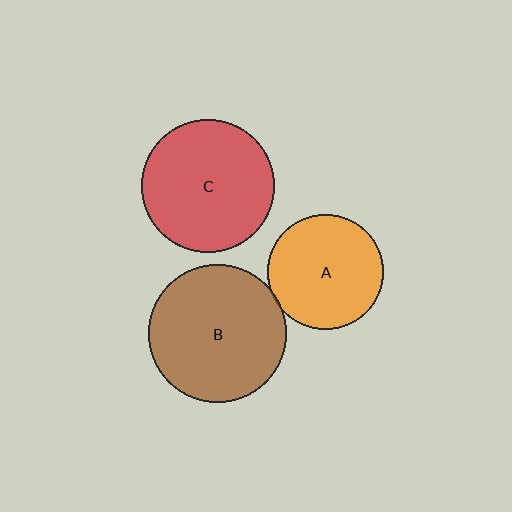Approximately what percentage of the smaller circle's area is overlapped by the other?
Approximately 5%.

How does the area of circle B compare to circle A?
Approximately 1.4 times.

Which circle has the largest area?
Circle B (brown).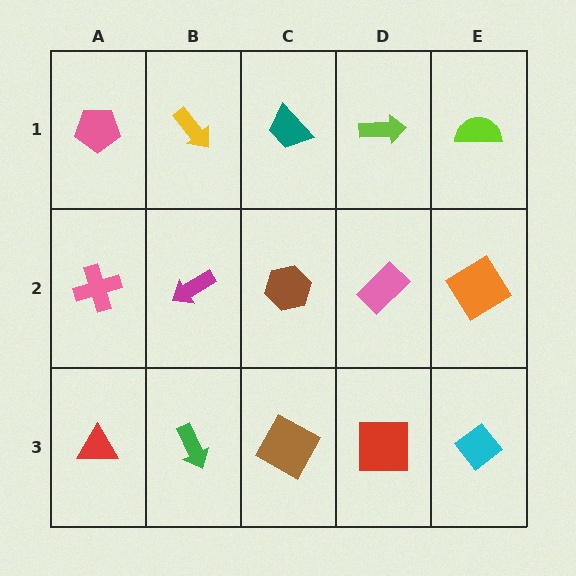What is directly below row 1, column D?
A pink rectangle.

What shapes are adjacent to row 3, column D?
A pink rectangle (row 2, column D), a brown square (row 3, column C), a cyan diamond (row 3, column E).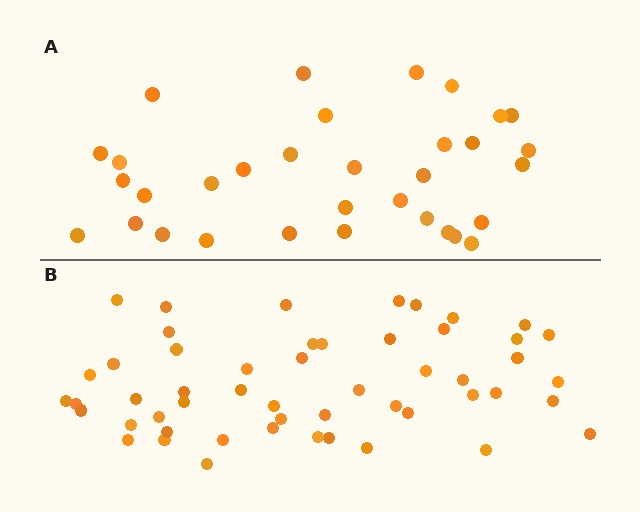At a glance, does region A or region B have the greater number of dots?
Region B (the bottom region) has more dots.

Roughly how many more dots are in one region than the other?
Region B has approximately 20 more dots than region A.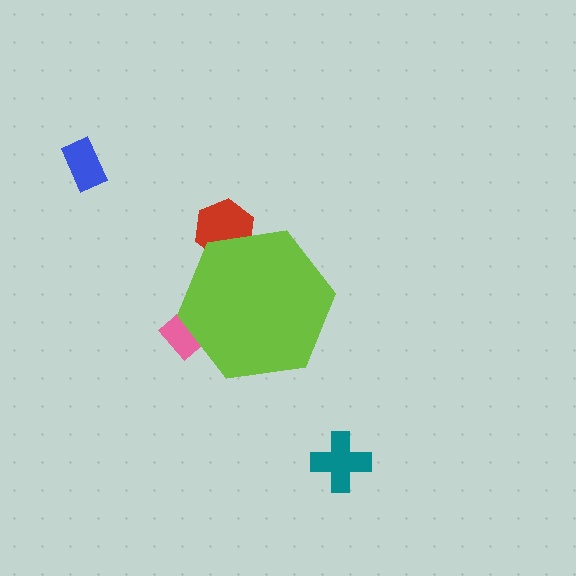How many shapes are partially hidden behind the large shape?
2 shapes are partially hidden.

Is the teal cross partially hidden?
No, the teal cross is fully visible.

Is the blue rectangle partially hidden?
No, the blue rectangle is fully visible.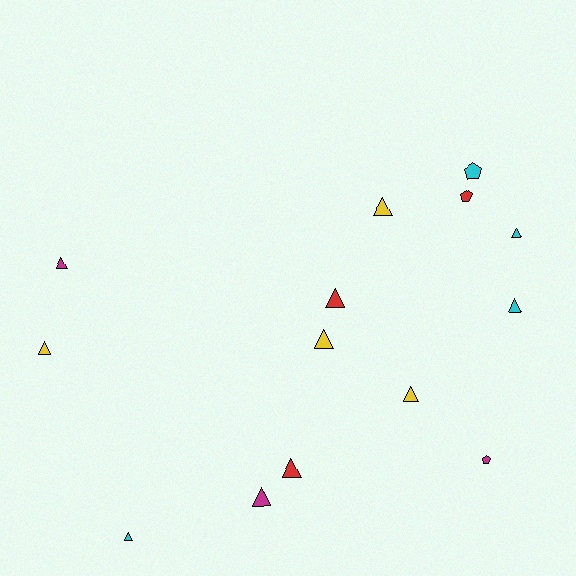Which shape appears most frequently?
Triangle, with 11 objects.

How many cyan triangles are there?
There are 3 cyan triangles.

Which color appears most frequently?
Yellow, with 4 objects.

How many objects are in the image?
There are 14 objects.